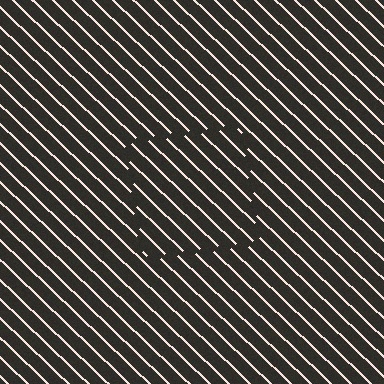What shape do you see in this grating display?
An illusory square. The interior of the shape contains the same grating, shifted by half a period — the contour is defined by the phase discontinuity where line-ends from the inner and outer gratings abut.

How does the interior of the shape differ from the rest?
The interior of the shape contains the same grating, shifted by half a period — the contour is defined by the phase discontinuity where line-ends from the inner and outer gratings abut.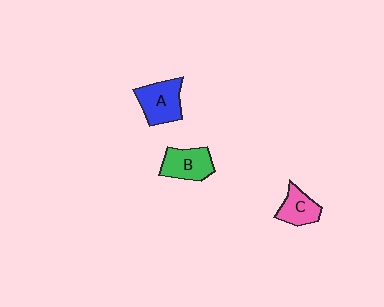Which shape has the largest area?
Shape A (blue).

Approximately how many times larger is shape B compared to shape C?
Approximately 1.2 times.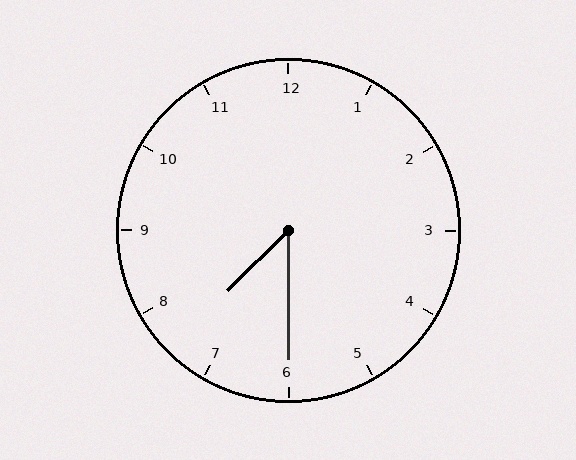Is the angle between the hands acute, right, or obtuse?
It is acute.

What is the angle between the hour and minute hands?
Approximately 45 degrees.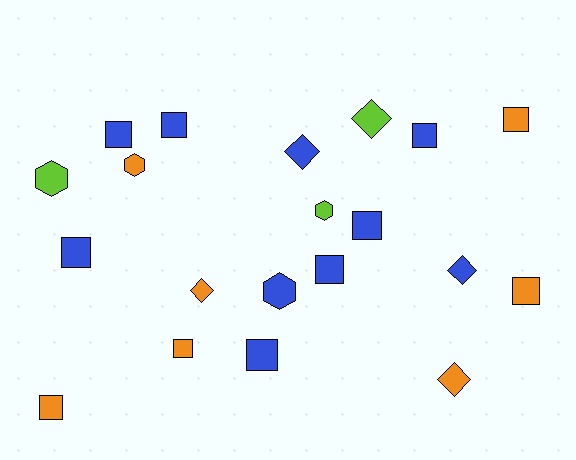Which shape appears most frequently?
Square, with 11 objects.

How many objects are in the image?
There are 20 objects.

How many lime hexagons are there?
There are 2 lime hexagons.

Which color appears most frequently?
Blue, with 10 objects.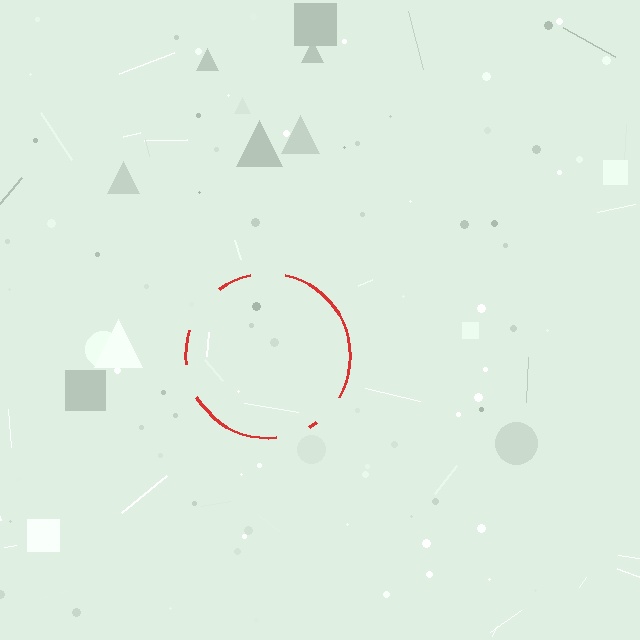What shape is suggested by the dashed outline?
The dashed outline suggests a circle.